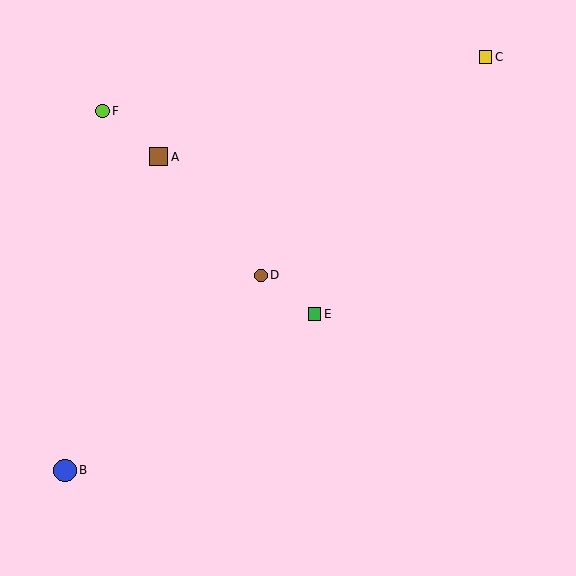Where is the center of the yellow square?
The center of the yellow square is at (485, 57).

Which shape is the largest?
The blue circle (labeled B) is the largest.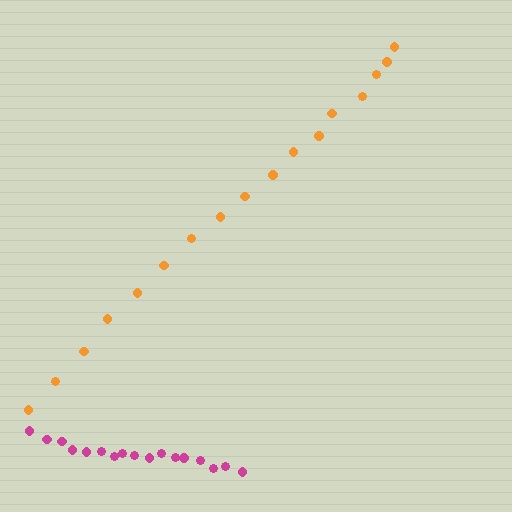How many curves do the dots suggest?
There are 2 distinct paths.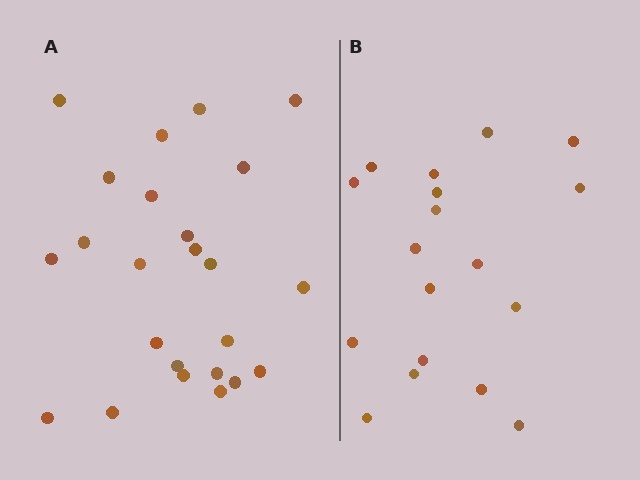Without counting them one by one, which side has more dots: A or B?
Region A (the left region) has more dots.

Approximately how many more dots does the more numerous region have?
Region A has about 6 more dots than region B.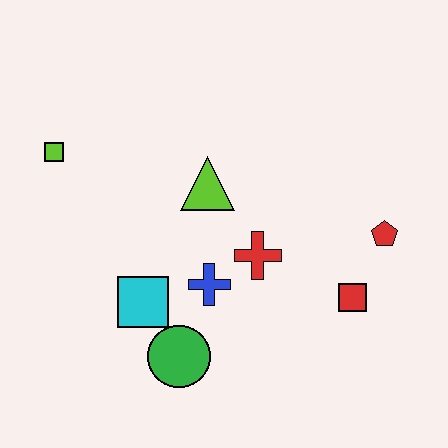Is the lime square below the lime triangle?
No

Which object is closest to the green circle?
The cyan square is closest to the green circle.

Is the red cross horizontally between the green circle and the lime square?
No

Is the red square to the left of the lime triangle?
No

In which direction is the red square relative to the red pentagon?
The red square is below the red pentagon.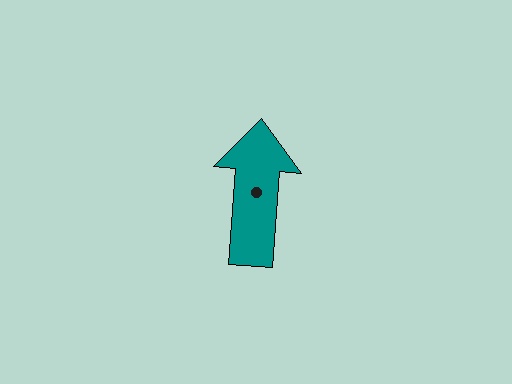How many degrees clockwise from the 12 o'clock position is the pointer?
Approximately 4 degrees.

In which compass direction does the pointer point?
North.